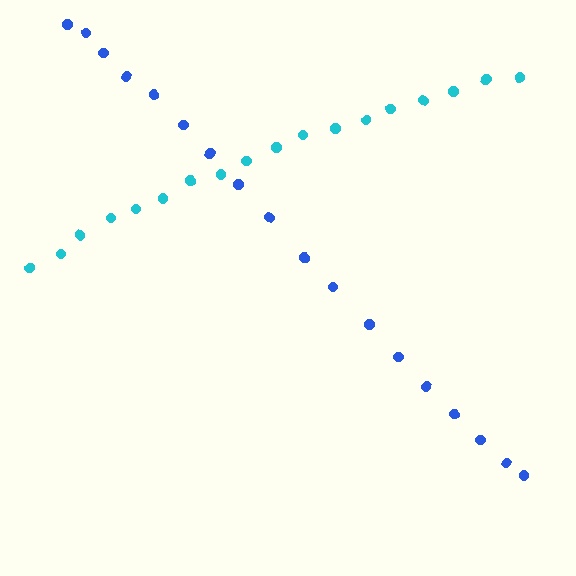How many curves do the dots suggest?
There are 2 distinct paths.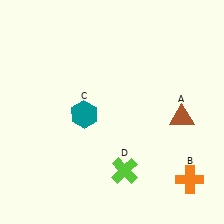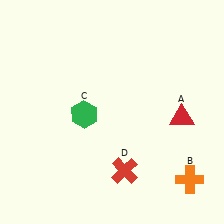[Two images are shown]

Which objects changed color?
A changed from brown to red. C changed from teal to green. D changed from lime to red.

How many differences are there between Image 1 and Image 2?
There are 3 differences between the two images.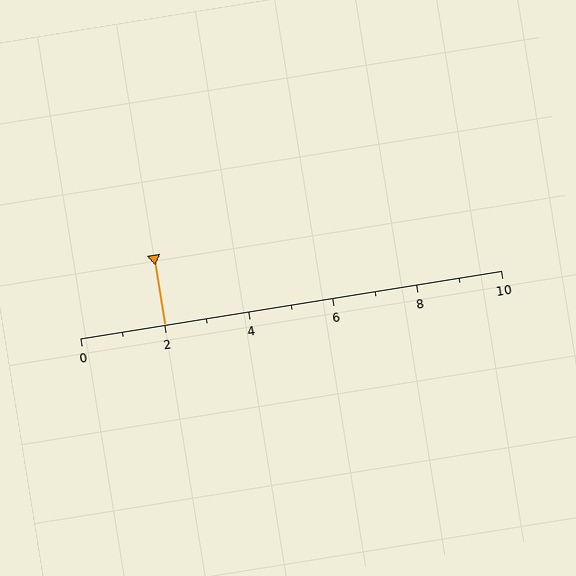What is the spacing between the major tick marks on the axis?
The major ticks are spaced 2 apart.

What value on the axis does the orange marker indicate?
The marker indicates approximately 2.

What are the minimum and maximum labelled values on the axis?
The axis runs from 0 to 10.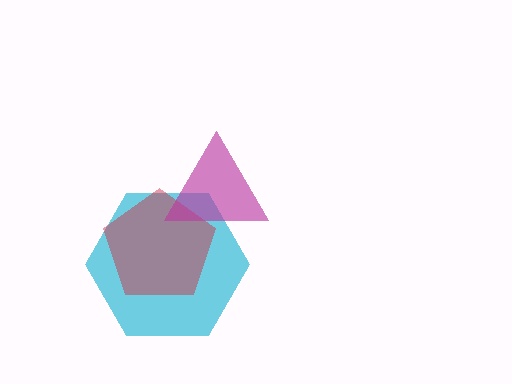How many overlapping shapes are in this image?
There are 3 overlapping shapes in the image.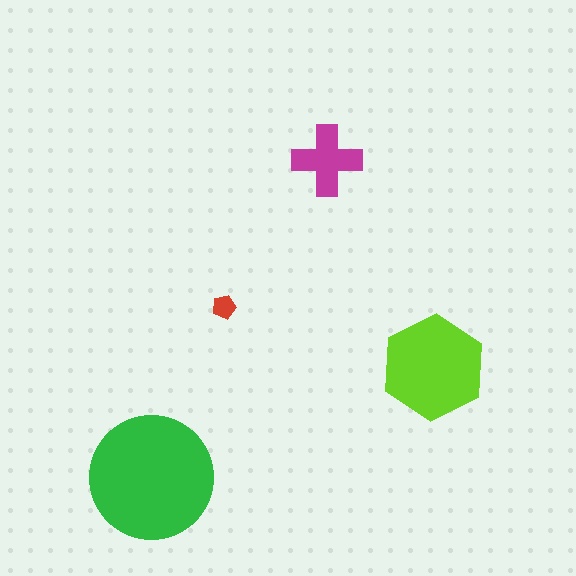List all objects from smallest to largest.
The red pentagon, the magenta cross, the lime hexagon, the green circle.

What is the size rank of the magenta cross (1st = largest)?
3rd.